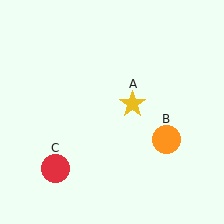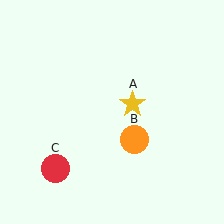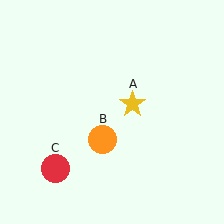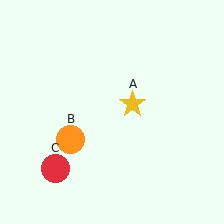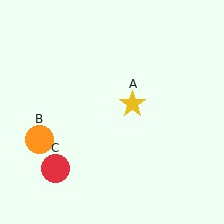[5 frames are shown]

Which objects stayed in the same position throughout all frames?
Yellow star (object A) and red circle (object C) remained stationary.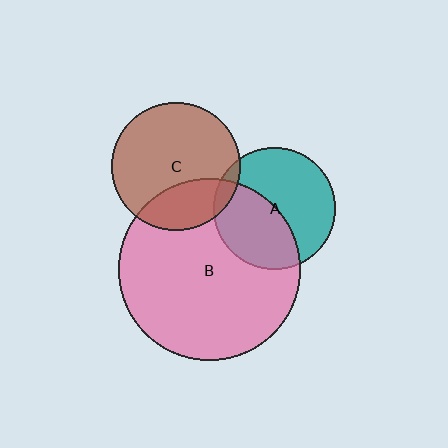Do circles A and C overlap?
Yes.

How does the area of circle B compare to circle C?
Approximately 2.0 times.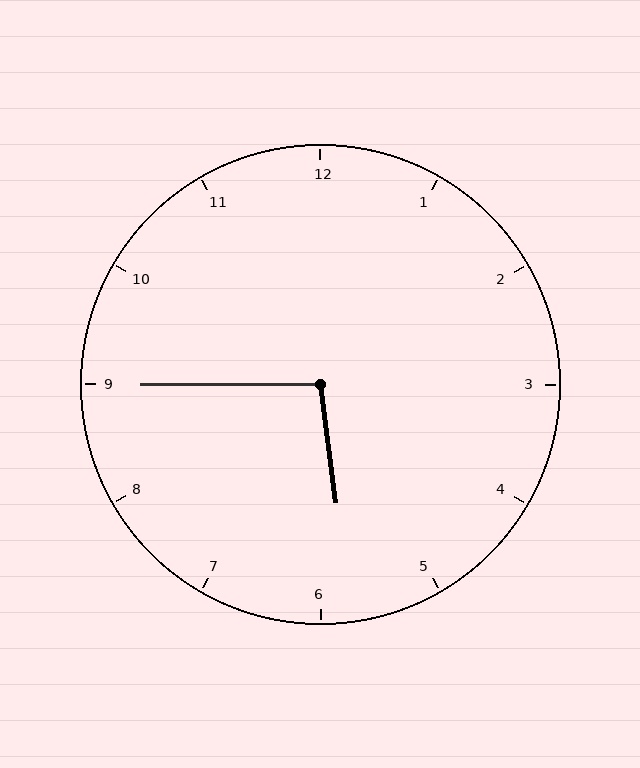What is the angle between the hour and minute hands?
Approximately 98 degrees.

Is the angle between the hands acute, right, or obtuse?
It is obtuse.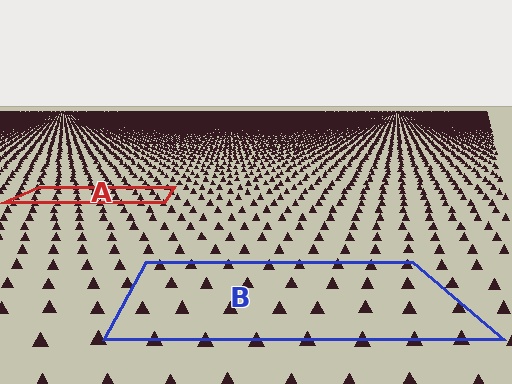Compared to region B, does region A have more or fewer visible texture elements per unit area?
Region A has more texture elements per unit area — they are packed more densely because it is farther away.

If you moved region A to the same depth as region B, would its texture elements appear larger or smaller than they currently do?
They would appear larger. At a closer depth, the same texture elements are projected at a bigger on-screen size.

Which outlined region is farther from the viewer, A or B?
Region A is farther from the viewer — the texture elements inside it appear smaller and more densely packed.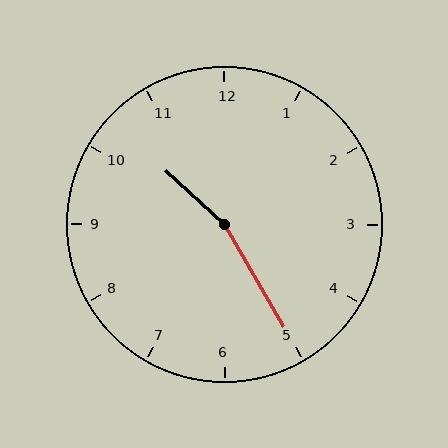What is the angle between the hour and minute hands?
Approximately 162 degrees.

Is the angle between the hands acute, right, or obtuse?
It is obtuse.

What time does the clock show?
10:25.